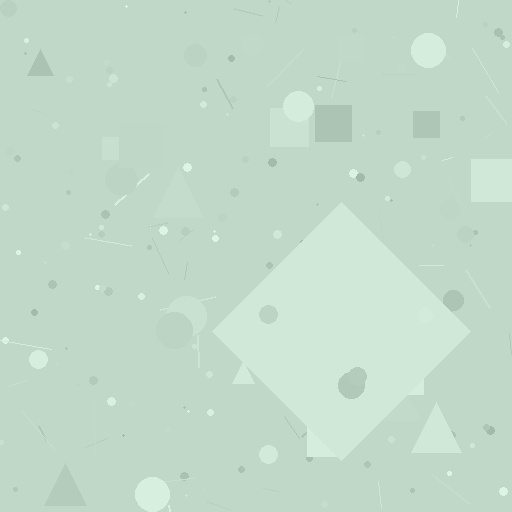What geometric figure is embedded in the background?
A diamond is embedded in the background.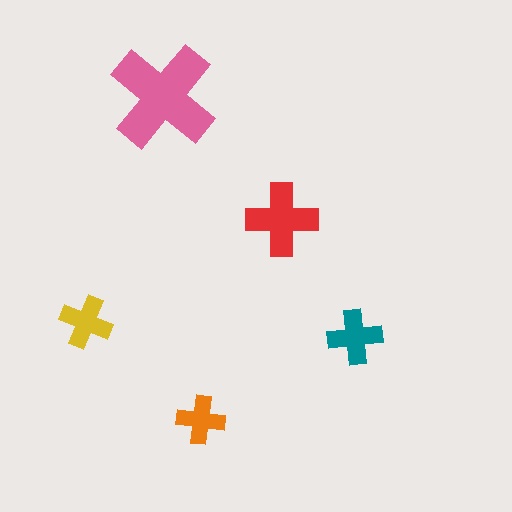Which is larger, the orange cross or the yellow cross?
The yellow one.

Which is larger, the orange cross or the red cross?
The red one.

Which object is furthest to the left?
The yellow cross is leftmost.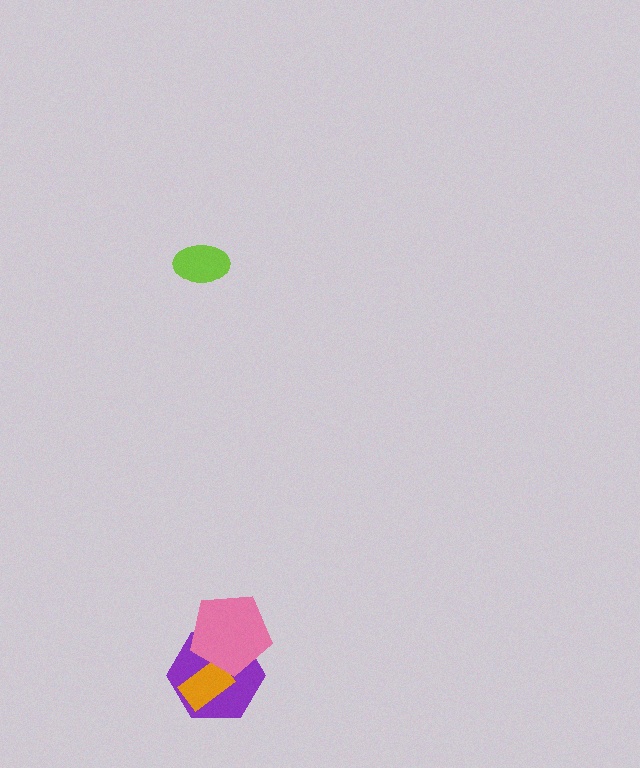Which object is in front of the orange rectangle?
The pink pentagon is in front of the orange rectangle.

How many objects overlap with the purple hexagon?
2 objects overlap with the purple hexagon.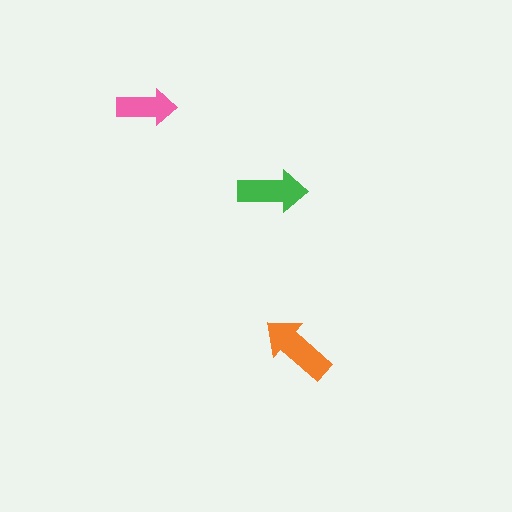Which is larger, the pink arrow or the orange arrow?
The orange one.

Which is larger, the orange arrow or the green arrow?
The orange one.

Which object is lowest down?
The orange arrow is bottommost.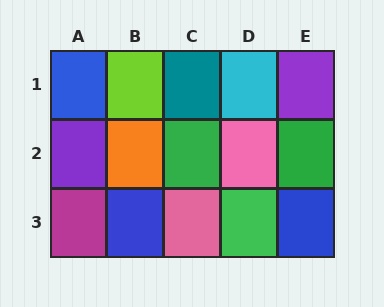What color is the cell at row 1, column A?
Blue.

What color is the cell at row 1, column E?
Purple.